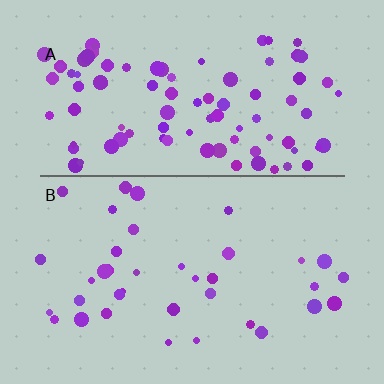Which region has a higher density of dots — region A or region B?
A (the top).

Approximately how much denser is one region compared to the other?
Approximately 2.4× — region A over region B.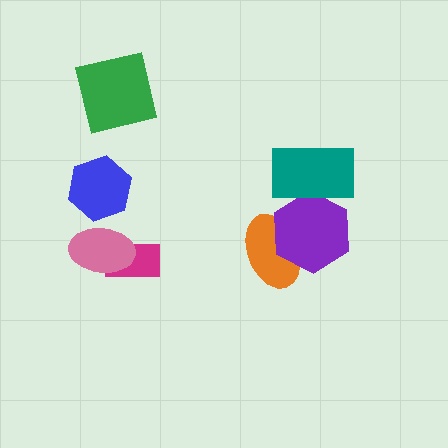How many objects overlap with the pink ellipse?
1 object overlaps with the pink ellipse.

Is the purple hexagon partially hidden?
Yes, it is partially covered by another shape.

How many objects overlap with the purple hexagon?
2 objects overlap with the purple hexagon.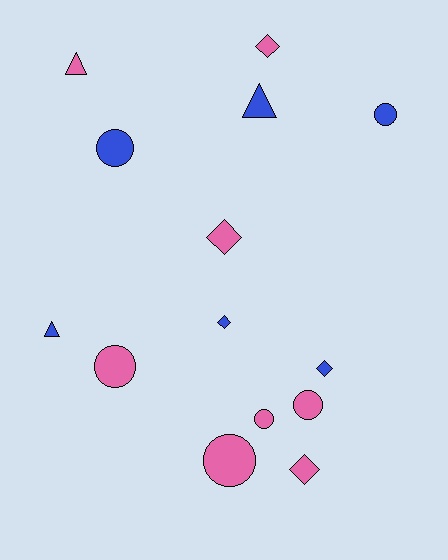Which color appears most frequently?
Pink, with 8 objects.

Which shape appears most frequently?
Circle, with 6 objects.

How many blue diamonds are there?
There are 2 blue diamonds.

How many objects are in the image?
There are 14 objects.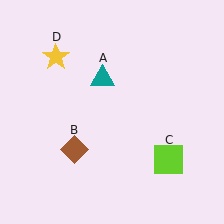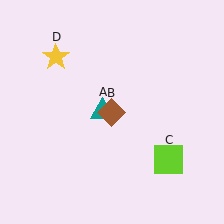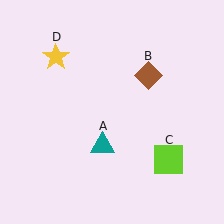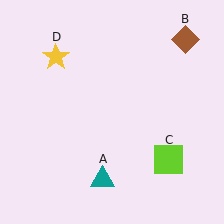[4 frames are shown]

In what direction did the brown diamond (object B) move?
The brown diamond (object B) moved up and to the right.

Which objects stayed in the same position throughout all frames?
Lime square (object C) and yellow star (object D) remained stationary.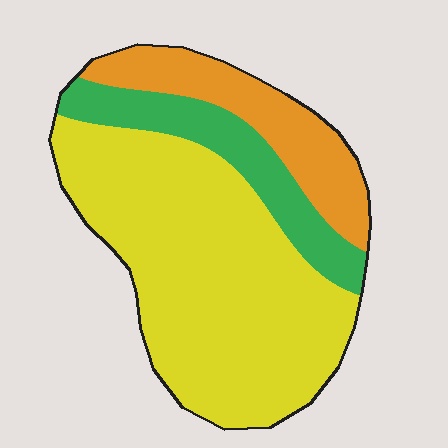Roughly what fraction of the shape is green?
Green takes up about one sixth (1/6) of the shape.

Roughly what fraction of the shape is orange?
Orange takes up between a sixth and a third of the shape.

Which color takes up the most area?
Yellow, at roughly 65%.